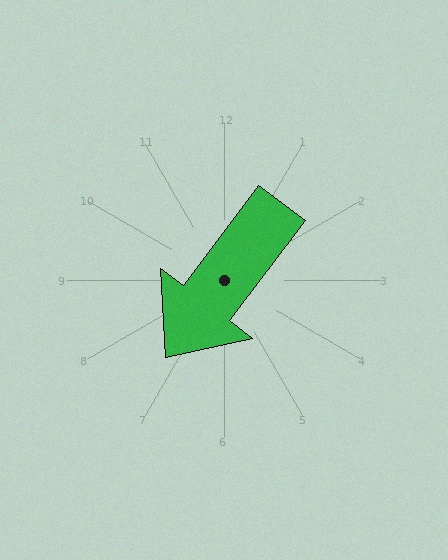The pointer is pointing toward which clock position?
Roughly 7 o'clock.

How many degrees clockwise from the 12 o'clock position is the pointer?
Approximately 217 degrees.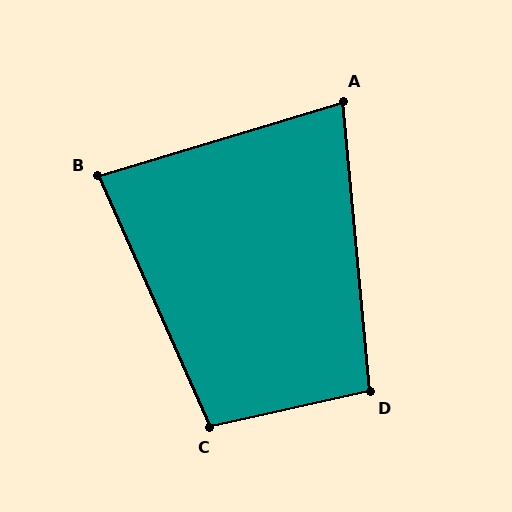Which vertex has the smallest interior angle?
A, at approximately 79 degrees.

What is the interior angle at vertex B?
Approximately 83 degrees (acute).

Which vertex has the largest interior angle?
C, at approximately 101 degrees.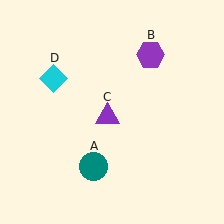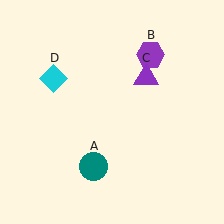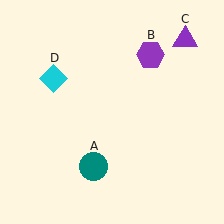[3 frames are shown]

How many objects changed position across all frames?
1 object changed position: purple triangle (object C).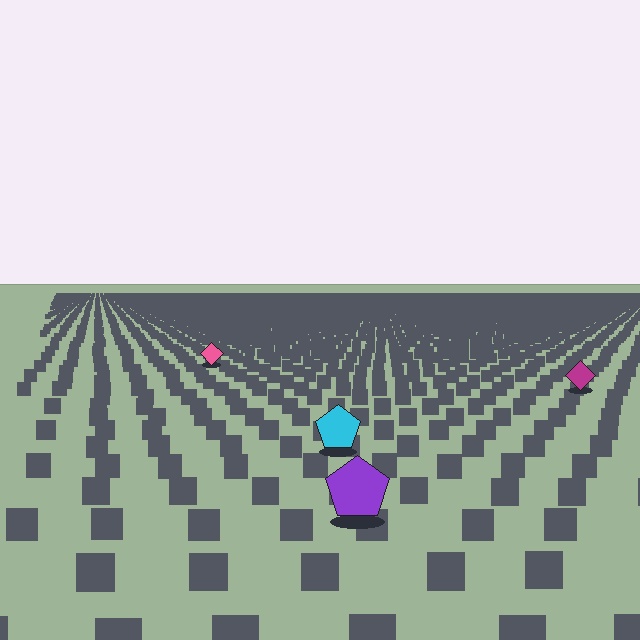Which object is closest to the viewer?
The purple pentagon is closest. The texture marks near it are larger and more spread out.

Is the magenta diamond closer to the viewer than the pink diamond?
Yes. The magenta diamond is closer — you can tell from the texture gradient: the ground texture is coarser near it.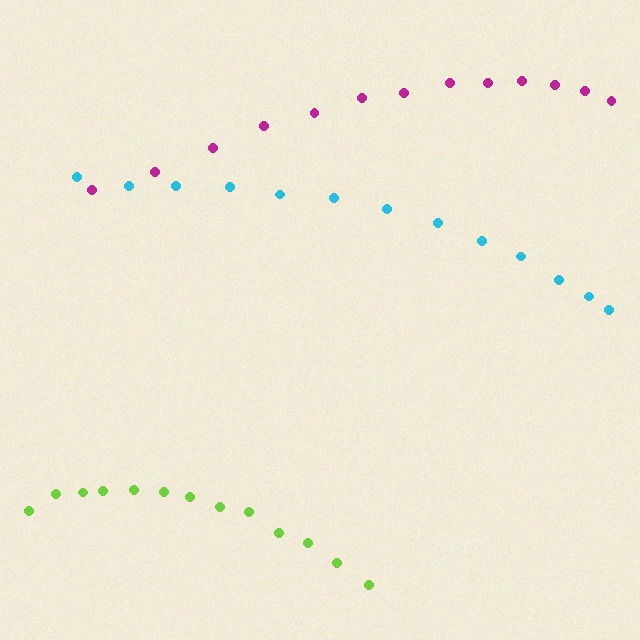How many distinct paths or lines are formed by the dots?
There are 3 distinct paths.